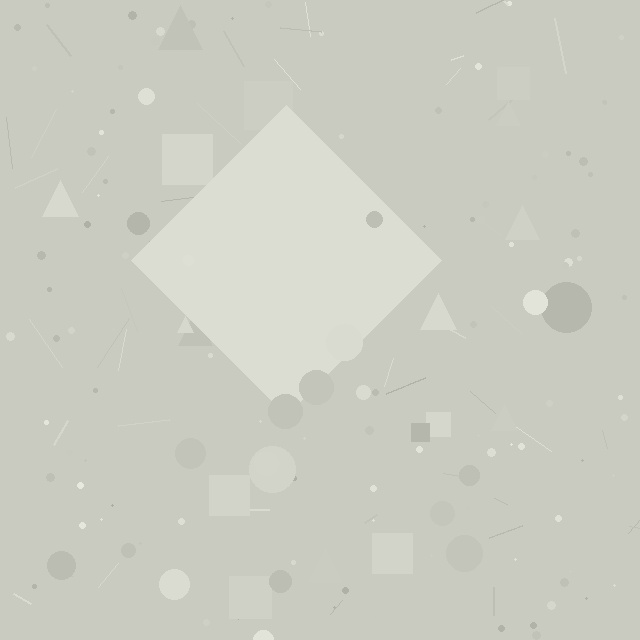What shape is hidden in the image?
A diamond is hidden in the image.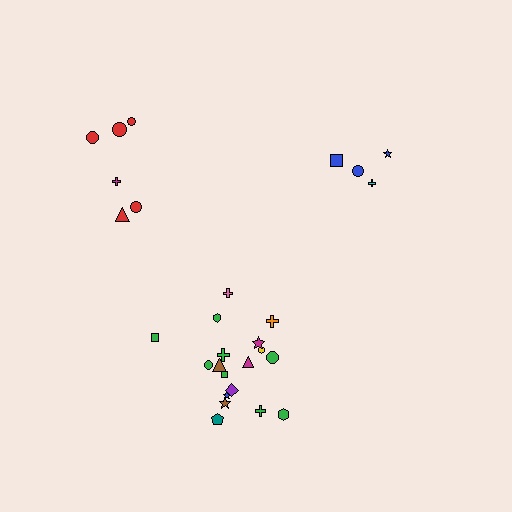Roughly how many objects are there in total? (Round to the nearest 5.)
Roughly 30 objects in total.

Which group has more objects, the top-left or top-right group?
The top-left group.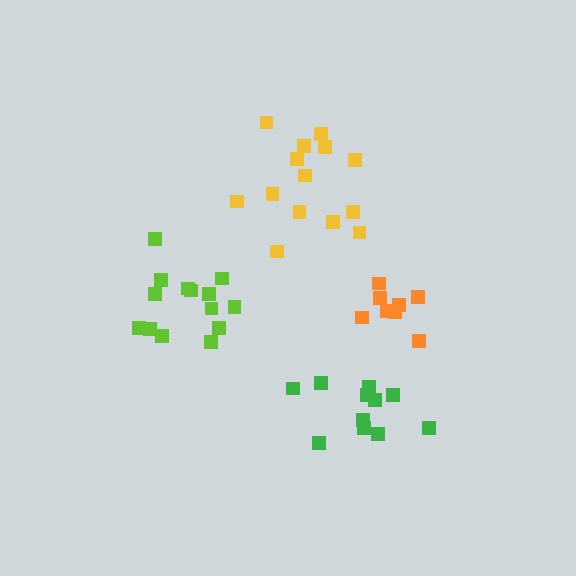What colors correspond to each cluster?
The clusters are colored: green, orange, yellow, lime.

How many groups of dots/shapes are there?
There are 4 groups.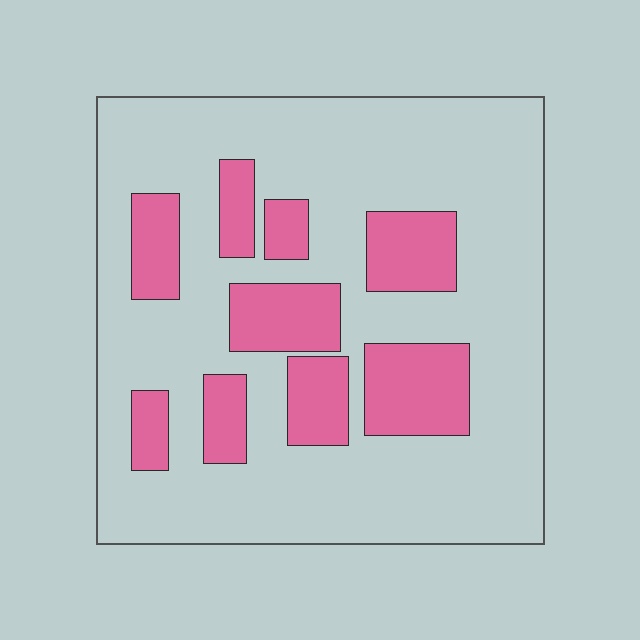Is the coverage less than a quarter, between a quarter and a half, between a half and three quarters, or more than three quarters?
Less than a quarter.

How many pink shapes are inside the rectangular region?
9.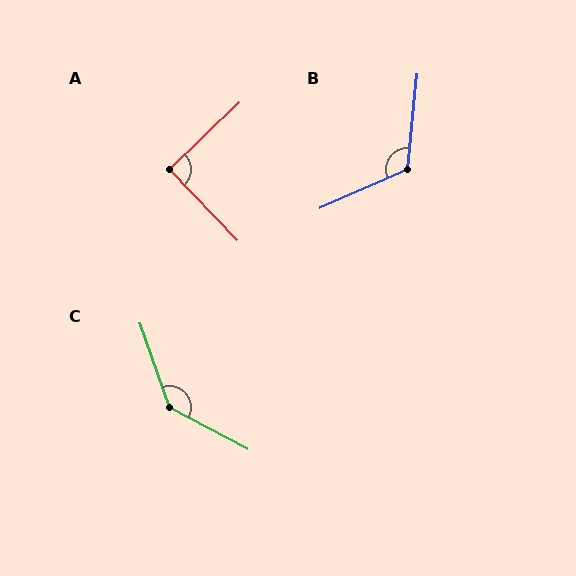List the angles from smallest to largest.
A (90°), B (119°), C (137°).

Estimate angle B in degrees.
Approximately 119 degrees.